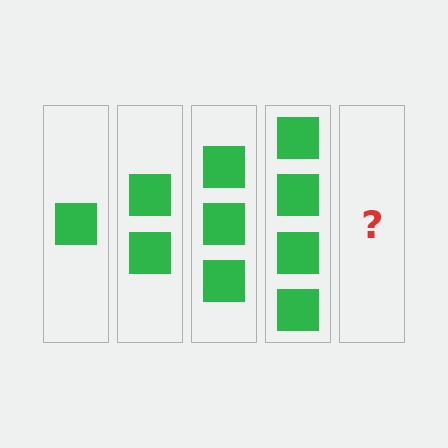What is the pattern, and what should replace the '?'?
The pattern is that each step adds one more square. The '?' should be 5 squares.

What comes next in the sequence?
The next element should be 5 squares.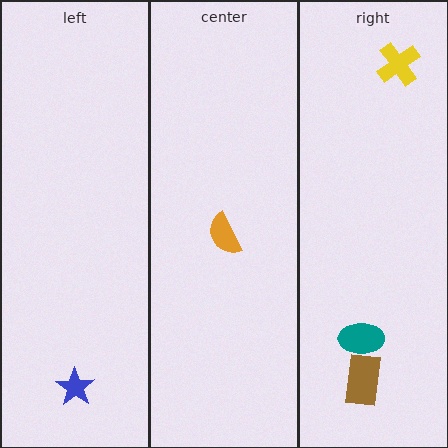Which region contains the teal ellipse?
The right region.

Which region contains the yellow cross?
The right region.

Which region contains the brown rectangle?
The right region.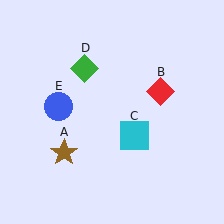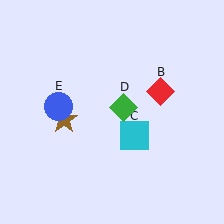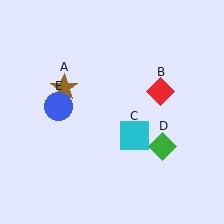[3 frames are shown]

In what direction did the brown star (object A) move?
The brown star (object A) moved up.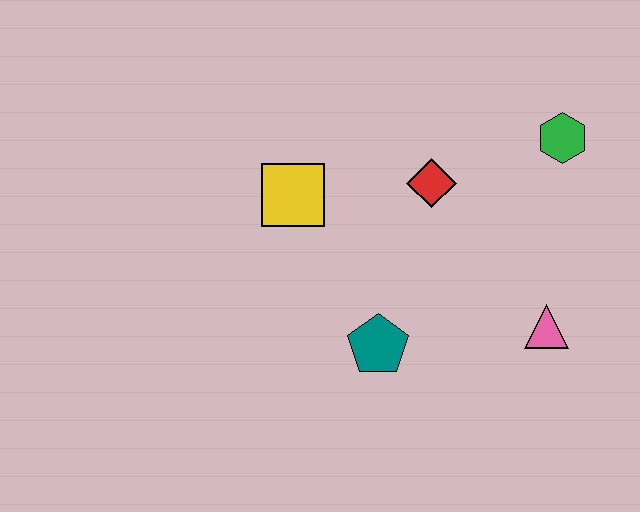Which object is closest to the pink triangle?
The teal pentagon is closest to the pink triangle.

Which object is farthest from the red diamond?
The pink triangle is farthest from the red diamond.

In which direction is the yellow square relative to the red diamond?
The yellow square is to the left of the red diamond.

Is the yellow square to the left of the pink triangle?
Yes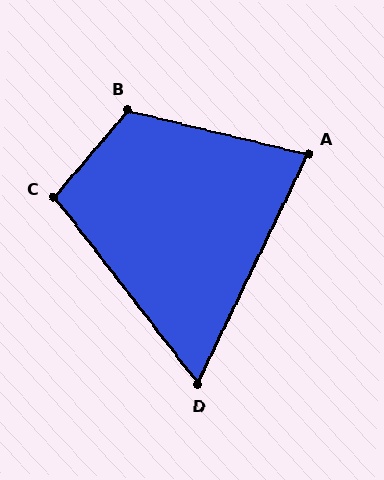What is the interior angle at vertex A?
Approximately 78 degrees (acute).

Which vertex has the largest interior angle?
B, at approximately 117 degrees.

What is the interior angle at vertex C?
Approximately 102 degrees (obtuse).